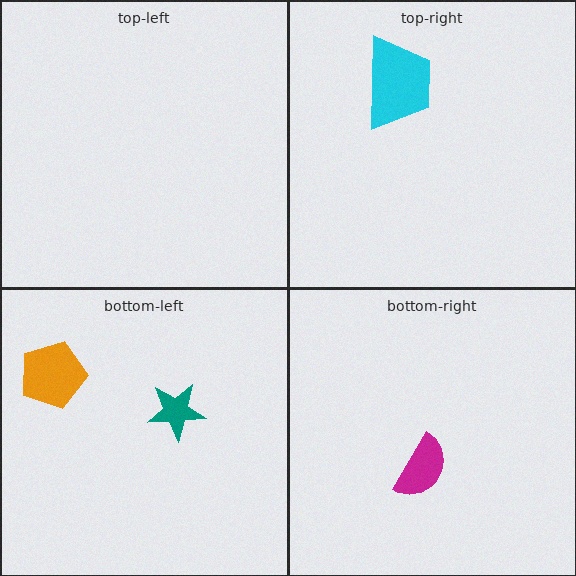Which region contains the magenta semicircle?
The bottom-right region.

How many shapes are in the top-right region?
1.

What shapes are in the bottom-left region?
The orange pentagon, the teal star.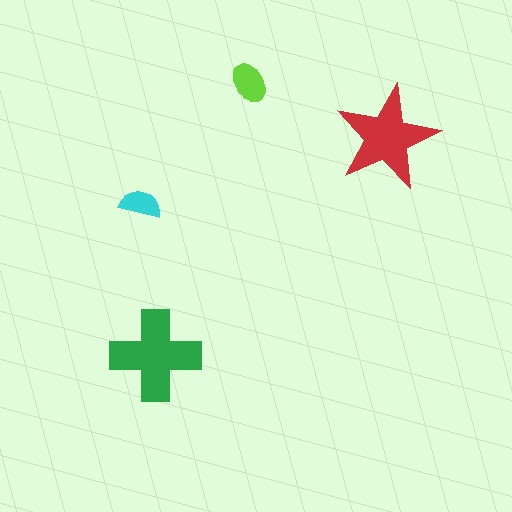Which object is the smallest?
The cyan semicircle.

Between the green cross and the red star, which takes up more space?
The green cross.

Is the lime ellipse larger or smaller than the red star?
Smaller.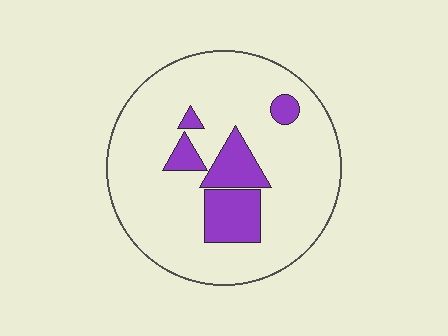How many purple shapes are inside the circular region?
5.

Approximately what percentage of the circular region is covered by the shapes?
Approximately 15%.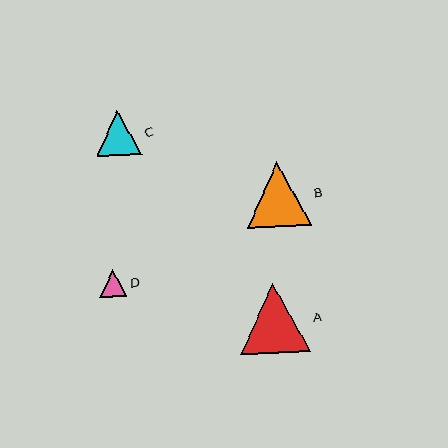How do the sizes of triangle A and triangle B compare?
Triangle A and triangle B are approximately the same size.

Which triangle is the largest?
Triangle A is the largest with a size of approximately 70 pixels.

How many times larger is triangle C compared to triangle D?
Triangle C is approximately 1.7 times the size of triangle D.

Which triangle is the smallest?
Triangle D is the smallest with a size of approximately 27 pixels.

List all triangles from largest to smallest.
From largest to smallest: A, B, C, D.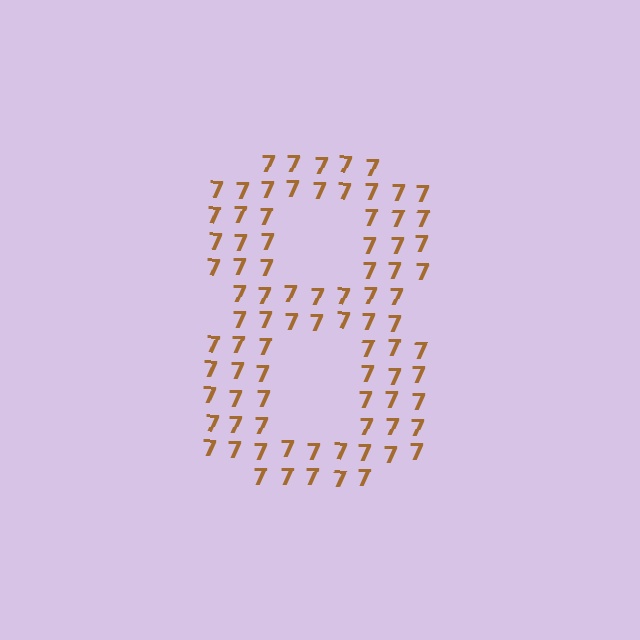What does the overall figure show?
The overall figure shows the digit 8.